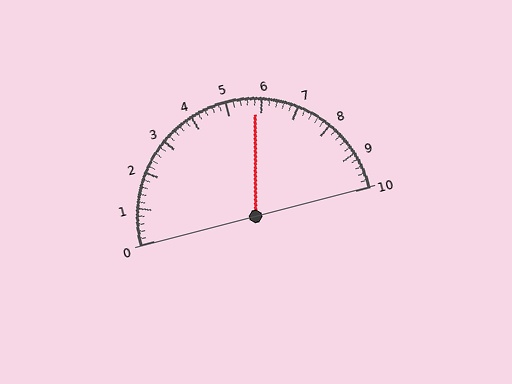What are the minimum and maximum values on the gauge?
The gauge ranges from 0 to 10.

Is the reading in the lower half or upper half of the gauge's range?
The reading is in the upper half of the range (0 to 10).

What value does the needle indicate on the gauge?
The needle indicates approximately 5.8.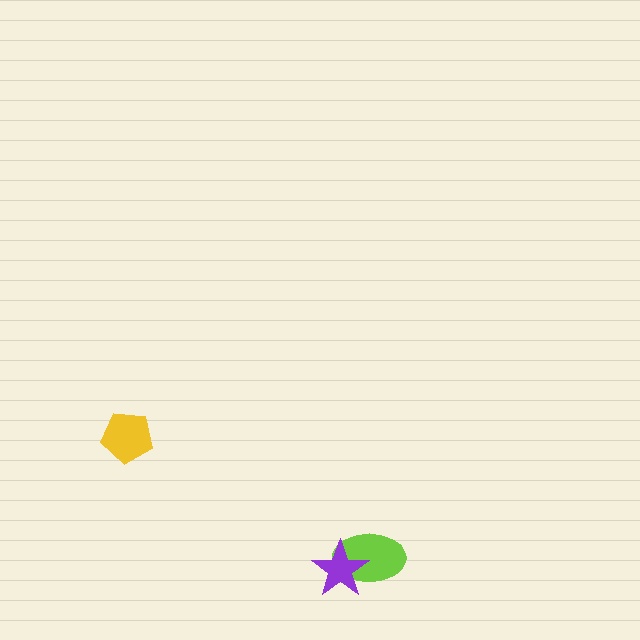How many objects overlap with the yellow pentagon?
0 objects overlap with the yellow pentagon.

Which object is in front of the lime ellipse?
The purple star is in front of the lime ellipse.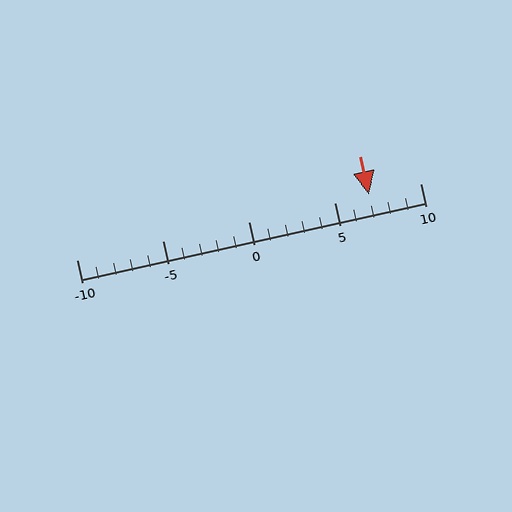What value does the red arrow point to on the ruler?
The red arrow points to approximately 7.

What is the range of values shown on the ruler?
The ruler shows values from -10 to 10.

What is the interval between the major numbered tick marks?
The major tick marks are spaced 5 units apart.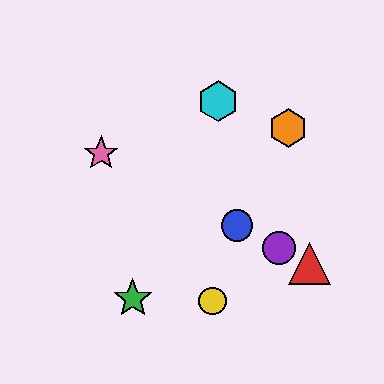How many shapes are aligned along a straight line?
4 shapes (the red triangle, the blue circle, the purple circle, the pink star) are aligned along a straight line.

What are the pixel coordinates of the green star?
The green star is at (133, 299).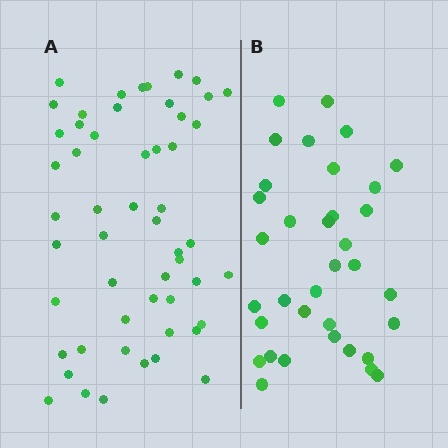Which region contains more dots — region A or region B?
Region A (the left region) has more dots.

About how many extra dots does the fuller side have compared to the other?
Region A has approximately 20 more dots than region B.